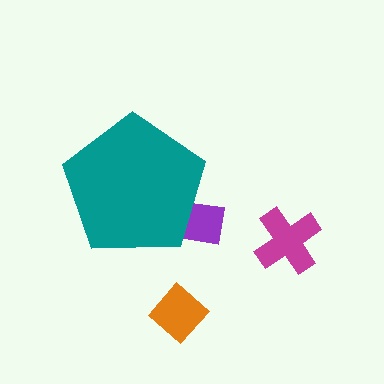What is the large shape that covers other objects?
A teal pentagon.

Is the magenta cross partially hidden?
No, the magenta cross is fully visible.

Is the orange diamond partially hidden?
No, the orange diamond is fully visible.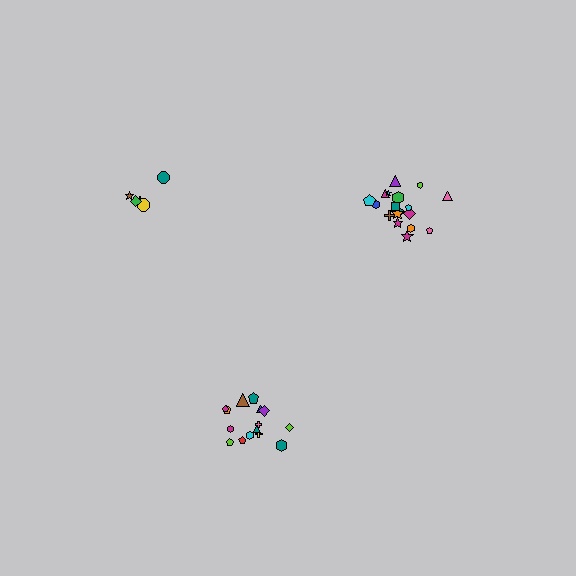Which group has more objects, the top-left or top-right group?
The top-right group.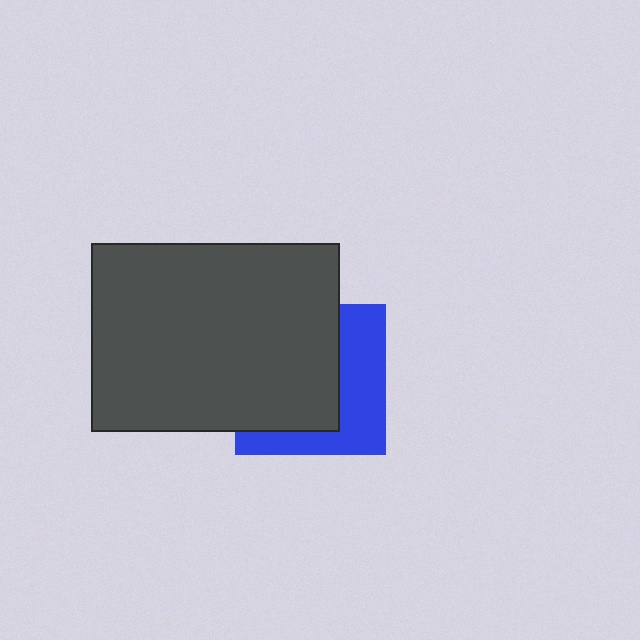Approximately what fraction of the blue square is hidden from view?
Roughly 58% of the blue square is hidden behind the dark gray rectangle.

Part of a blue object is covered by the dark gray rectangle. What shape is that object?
It is a square.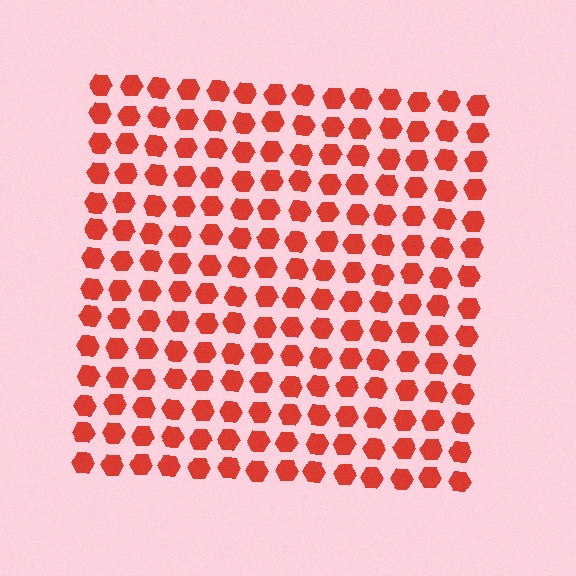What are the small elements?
The small elements are hexagons.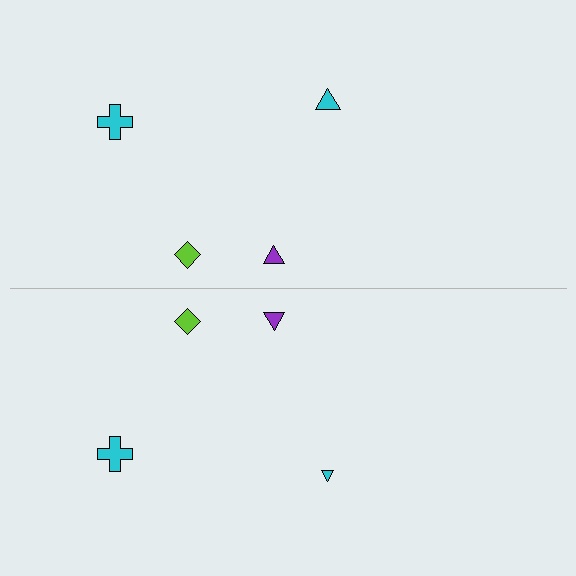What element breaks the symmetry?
The cyan triangle on the bottom side has a different size than its mirror counterpart.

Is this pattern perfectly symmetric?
No, the pattern is not perfectly symmetric. The cyan triangle on the bottom side has a different size than its mirror counterpart.